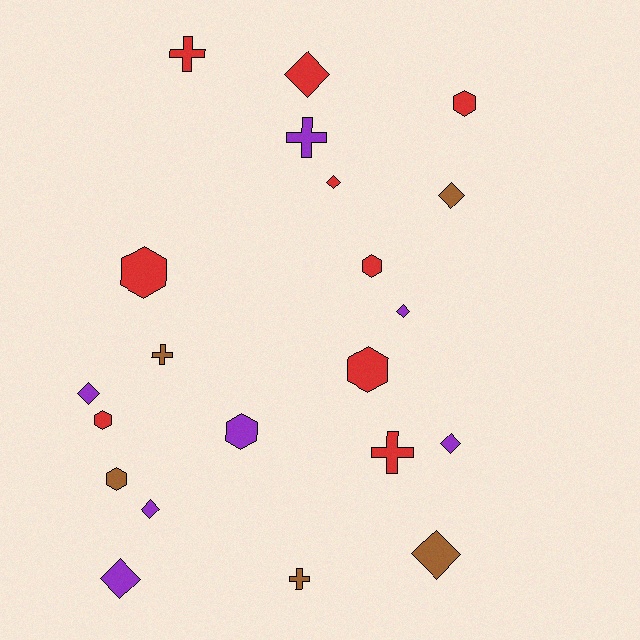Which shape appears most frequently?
Diamond, with 9 objects.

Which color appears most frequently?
Red, with 9 objects.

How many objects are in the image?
There are 21 objects.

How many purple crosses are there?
There is 1 purple cross.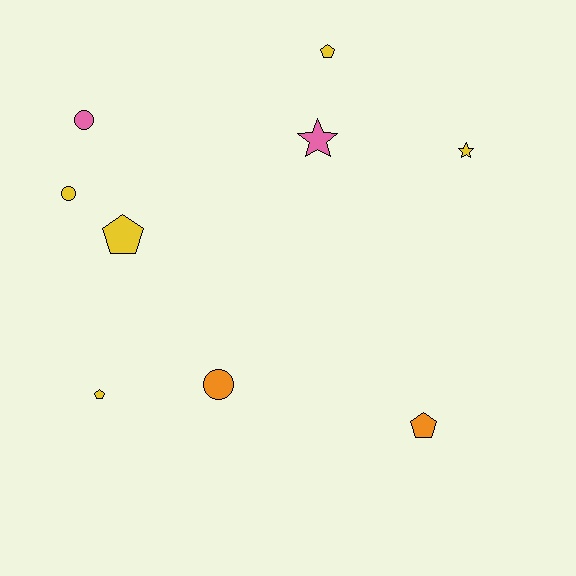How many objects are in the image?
There are 9 objects.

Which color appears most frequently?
Yellow, with 5 objects.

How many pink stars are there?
There is 1 pink star.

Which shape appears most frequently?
Pentagon, with 4 objects.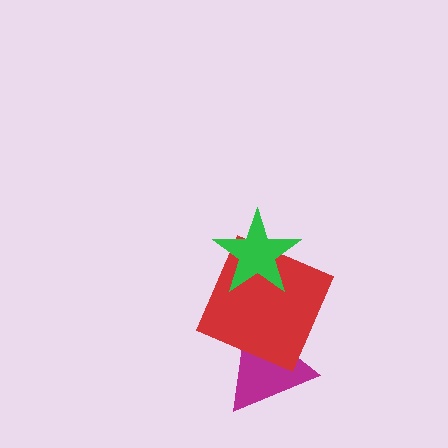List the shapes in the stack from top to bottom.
From top to bottom: the green star, the red square, the magenta triangle.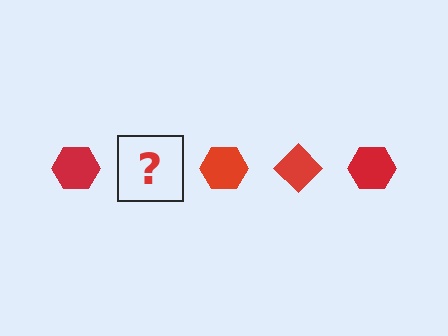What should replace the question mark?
The question mark should be replaced with a red diamond.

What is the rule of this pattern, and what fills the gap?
The rule is that the pattern cycles through hexagon, diamond shapes in red. The gap should be filled with a red diamond.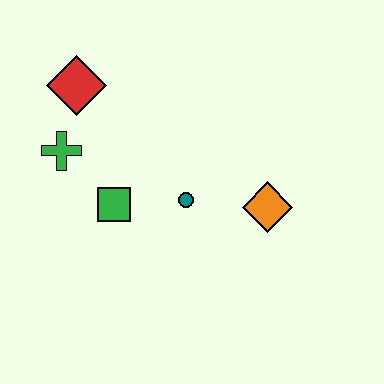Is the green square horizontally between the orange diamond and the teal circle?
No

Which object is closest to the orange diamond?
The teal circle is closest to the orange diamond.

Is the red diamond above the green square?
Yes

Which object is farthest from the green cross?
The orange diamond is farthest from the green cross.